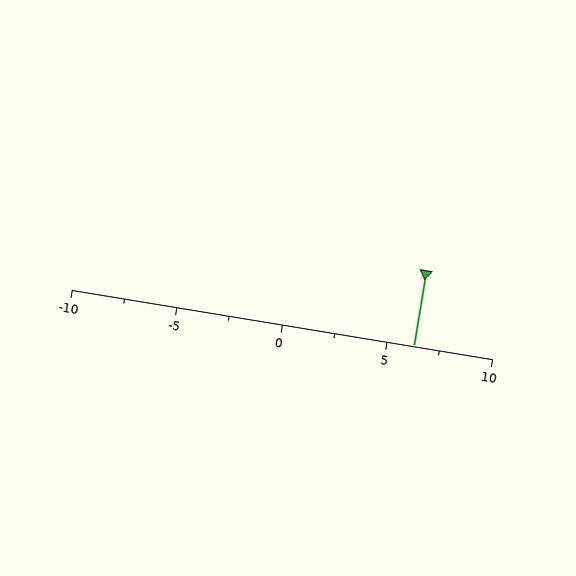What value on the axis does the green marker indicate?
The marker indicates approximately 6.2.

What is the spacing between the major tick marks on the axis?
The major ticks are spaced 5 apart.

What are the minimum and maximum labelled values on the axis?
The axis runs from -10 to 10.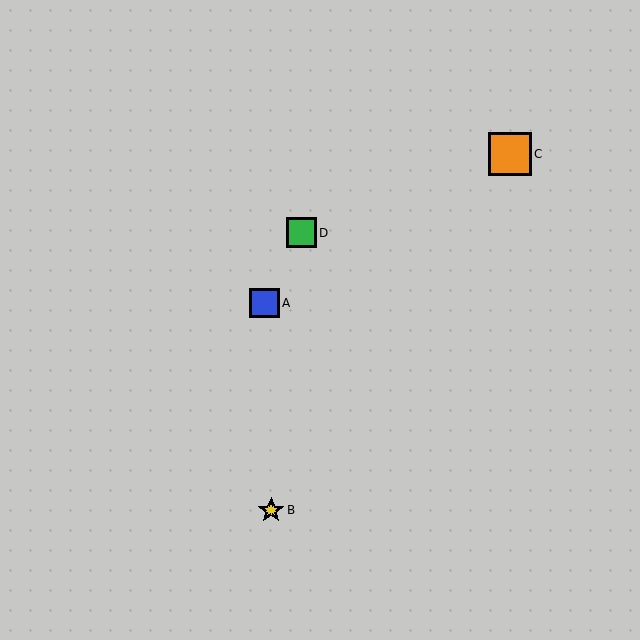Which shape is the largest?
The orange square (labeled C) is the largest.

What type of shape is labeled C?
Shape C is an orange square.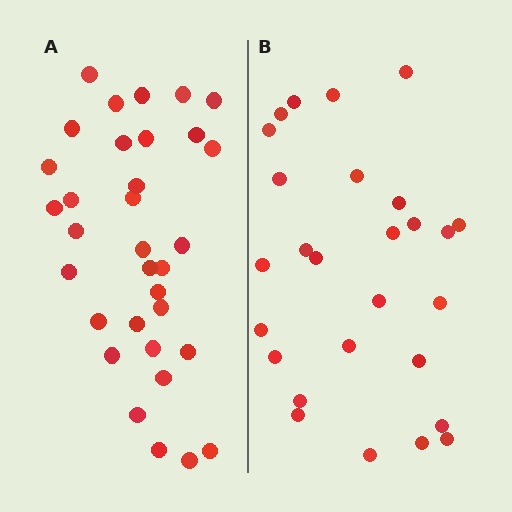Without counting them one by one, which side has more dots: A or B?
Region A (the left region) has more dots.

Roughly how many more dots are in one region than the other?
Region A has about 6 more dots than region B.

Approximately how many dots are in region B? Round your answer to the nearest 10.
About 30 dots. (The exact count is 27, which rounds to 30.)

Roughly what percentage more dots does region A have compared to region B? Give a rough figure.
About 20% more.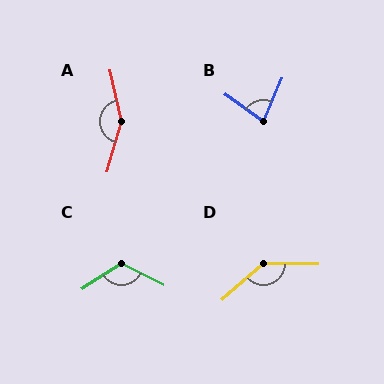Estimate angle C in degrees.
Approximately 121 degrees.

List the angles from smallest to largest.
B (78°), C (121°), D (137°), A (152°).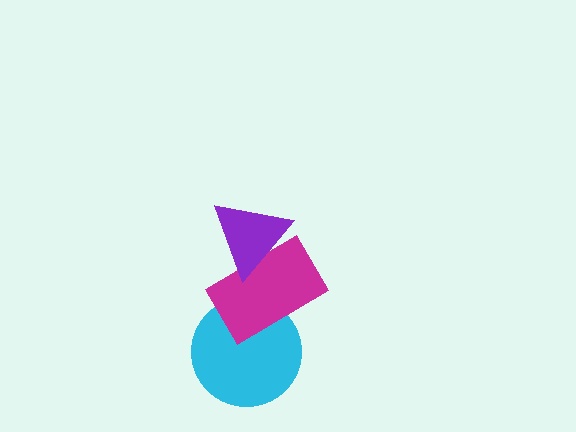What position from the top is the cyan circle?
The cyan circle is 3rd from the top.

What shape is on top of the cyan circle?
The magenta rectangle is on top of the cyan circle.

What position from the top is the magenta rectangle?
The magenta rectangle is 2nd from the top.